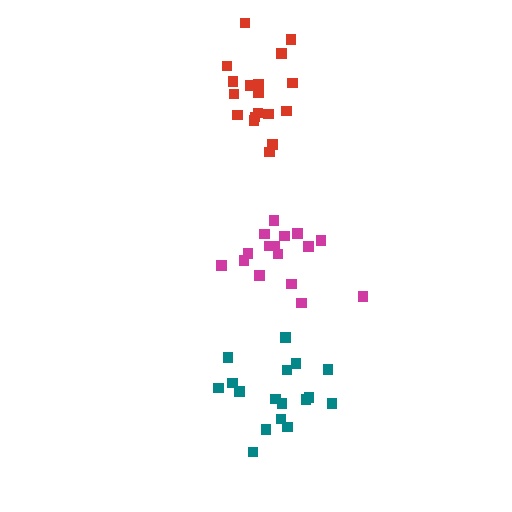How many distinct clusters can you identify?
There are 3 distinct clusters.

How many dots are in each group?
Group 1: 16 dots, Group 2: 17 dots, Group 3: 18 dots (51 total).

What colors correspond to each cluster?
The clusters are colored: magenta, teal, red.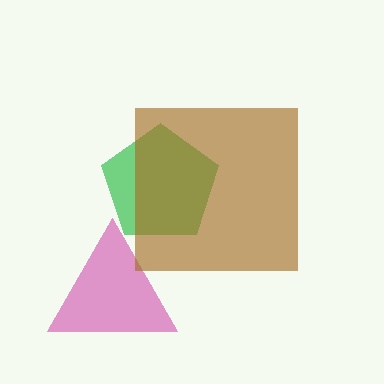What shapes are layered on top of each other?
The layered shapes are: a magenta triangle, a green pentagon, a brown square.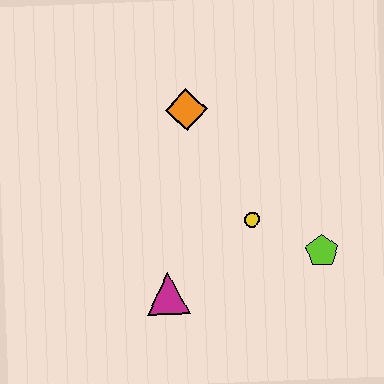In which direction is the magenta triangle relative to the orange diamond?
The magenta triangle is below the orange diamond.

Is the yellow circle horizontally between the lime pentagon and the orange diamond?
Yes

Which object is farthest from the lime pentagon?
The orange diamond is farthest from the lime pentagon.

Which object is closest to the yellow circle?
The lime pentagon is closest to the yellow circle.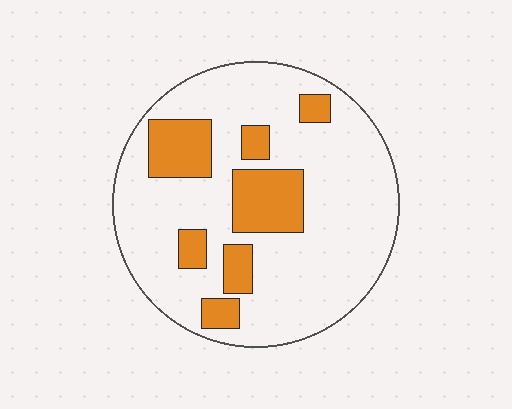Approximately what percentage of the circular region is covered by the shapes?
Approximately 20%.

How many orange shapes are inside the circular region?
7.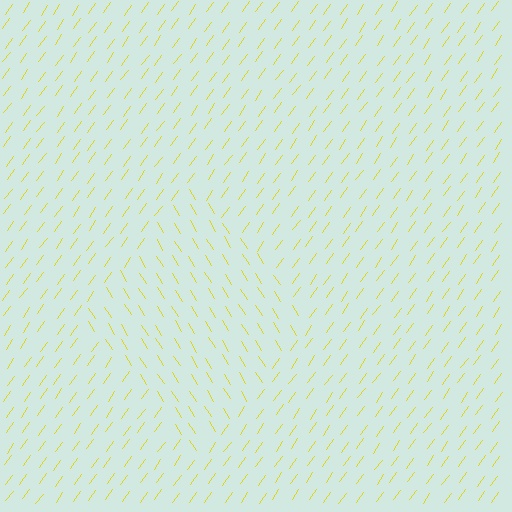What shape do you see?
I see a diamond.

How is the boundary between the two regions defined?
The boundary is defined purely by a change in line orientation (approximately 67 degrees difference). All lines are the same color and thickness.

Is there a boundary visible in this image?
Yes, there is a texture boundary formed by a change in line orientation.